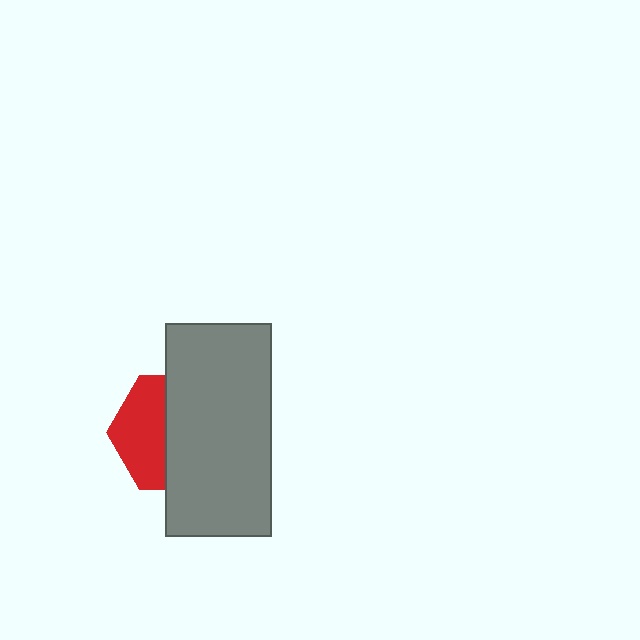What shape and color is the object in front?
The object in front is a gray rectangle.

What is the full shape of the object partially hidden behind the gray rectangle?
The partially hidden object is a red hexagon.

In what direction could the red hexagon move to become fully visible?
The red hexagon could move left. That would shift it out from behind the gray rectangle entirely.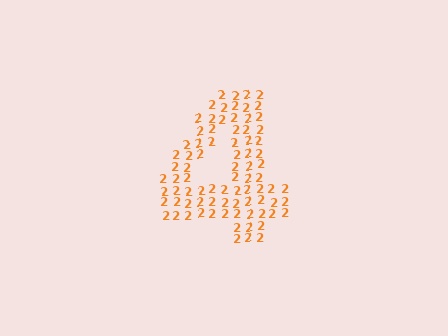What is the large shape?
The large shape is the digit 4.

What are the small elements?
The small elements are digit 2's.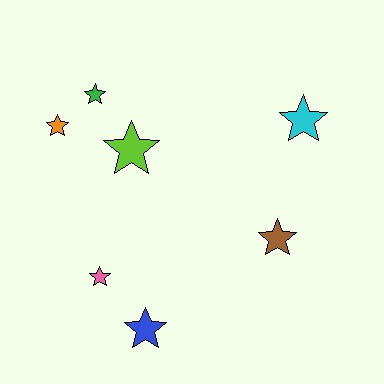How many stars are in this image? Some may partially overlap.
There are 7 stars.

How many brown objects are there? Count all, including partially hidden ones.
There is 1 brown object.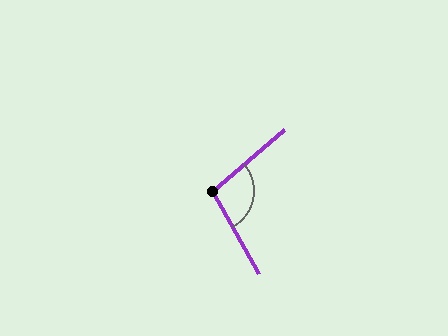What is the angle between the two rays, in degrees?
Approximately 102 degrees.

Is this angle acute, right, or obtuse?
It is obtuse.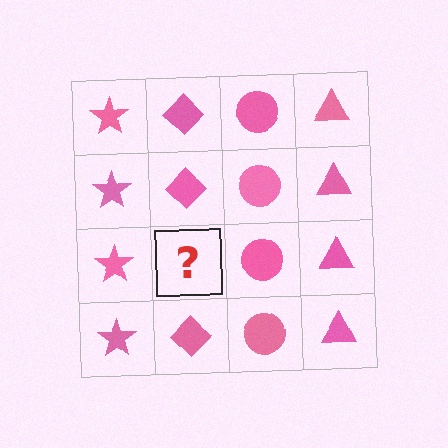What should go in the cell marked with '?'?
The missing cell should contain a pink diamond.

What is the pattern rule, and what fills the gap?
The rule is that each column has a consistent shape. The gap should be filled with a pink diamond.